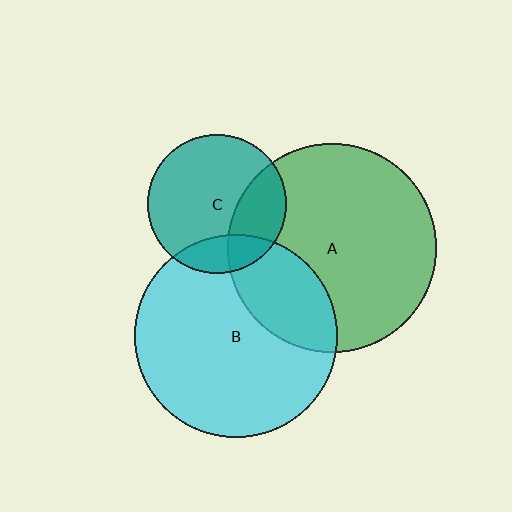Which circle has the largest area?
Circle A (green).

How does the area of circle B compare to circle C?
Approximately 2.1 times.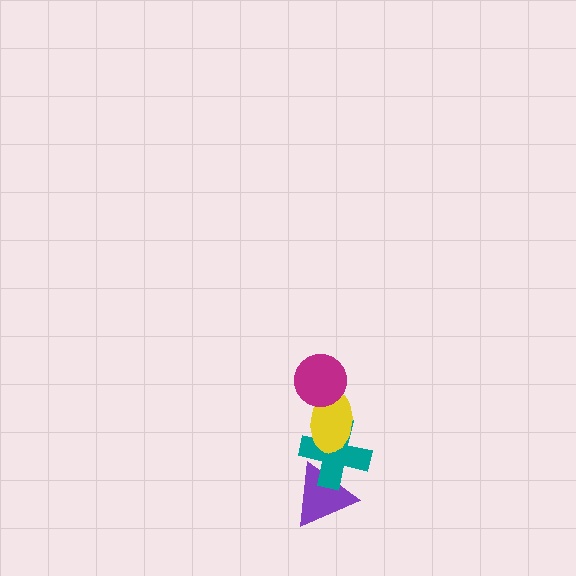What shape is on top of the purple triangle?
The teal cross is on top of the purple triangle.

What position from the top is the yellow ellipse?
The yellow ellipse is 2nd from the top.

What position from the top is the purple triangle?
The purple triangle is 4th from the top.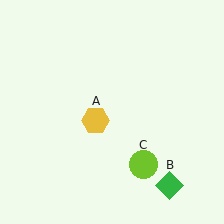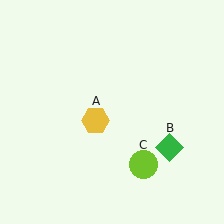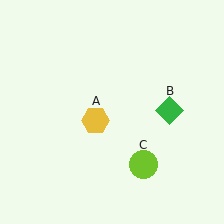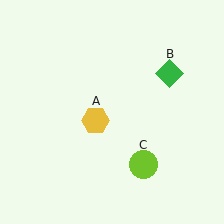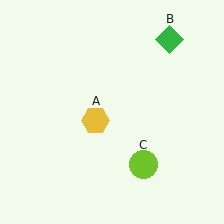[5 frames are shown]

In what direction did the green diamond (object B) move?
The green diamond (object B) moved up.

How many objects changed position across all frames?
1 object changed position: green diamond (object B).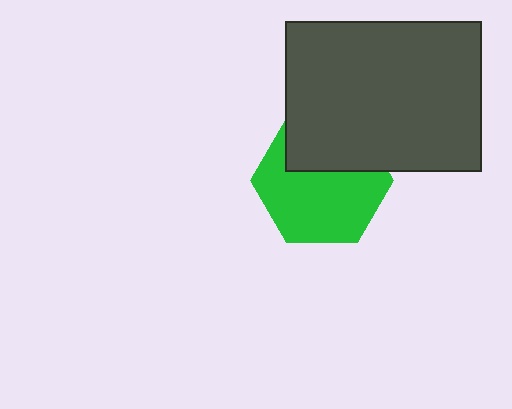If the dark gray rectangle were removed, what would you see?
You would see the complete green hexagon.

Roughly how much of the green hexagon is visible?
Most of it is visible (roughly 65%).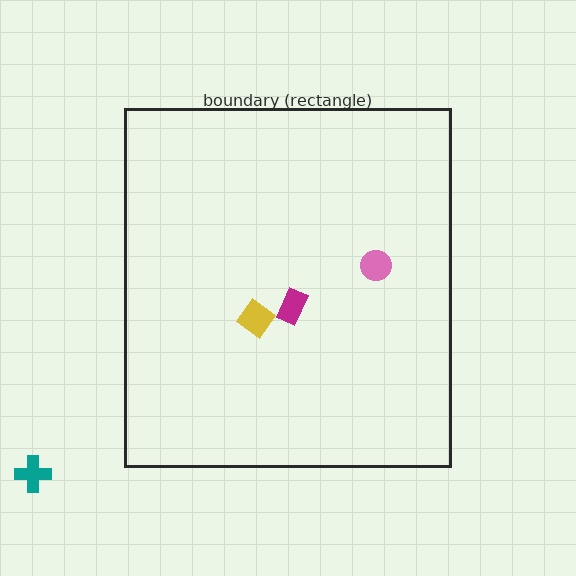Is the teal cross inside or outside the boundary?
Outside.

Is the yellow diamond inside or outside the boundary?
Inside.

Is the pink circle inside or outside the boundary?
Inside.